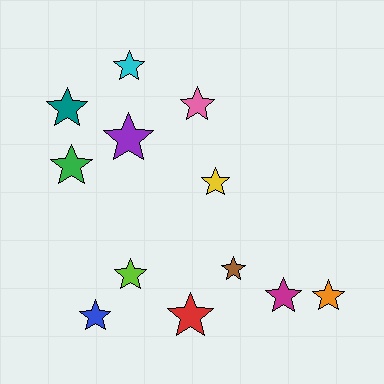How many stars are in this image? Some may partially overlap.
There are 12 stars.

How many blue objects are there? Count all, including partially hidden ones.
There is 1 blue object.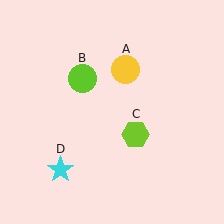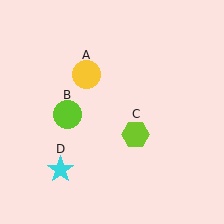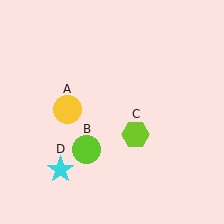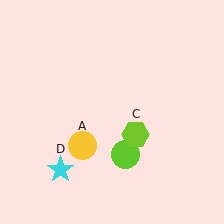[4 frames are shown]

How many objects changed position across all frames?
2 objects changed position: yellow circle (object A), lime circle (object B).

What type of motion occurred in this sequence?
The yellow circle (object A), lime circle (object B) rotated counterclockwise around the center of the scene.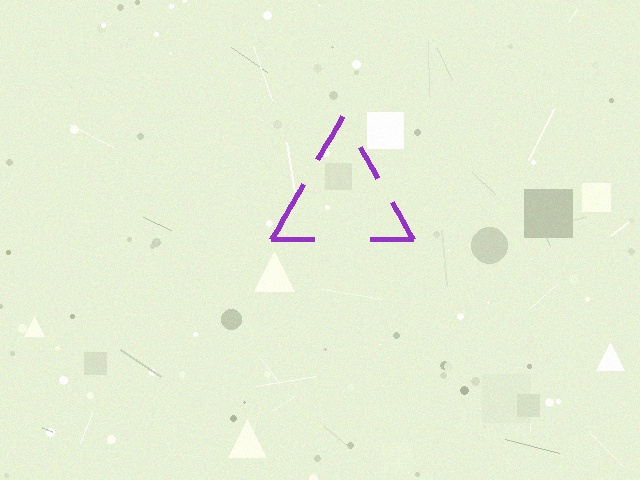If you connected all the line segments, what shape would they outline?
They would outline a triangle.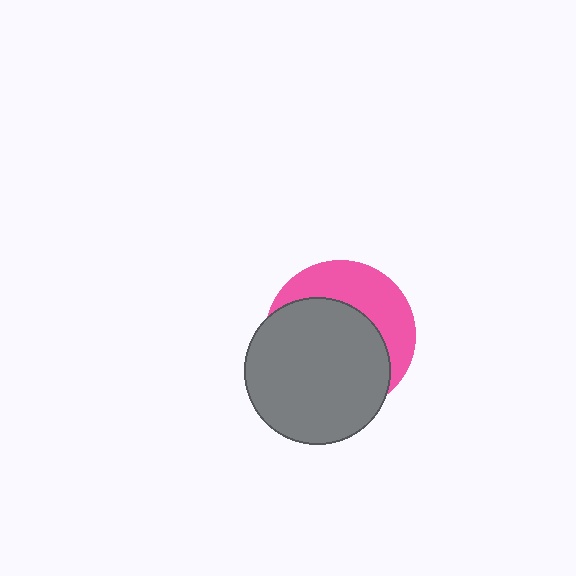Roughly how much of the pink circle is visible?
A small part of it is visible (roughly 37%).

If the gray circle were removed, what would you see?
You would see the complete pink circle.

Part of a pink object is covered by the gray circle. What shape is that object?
It is a circle.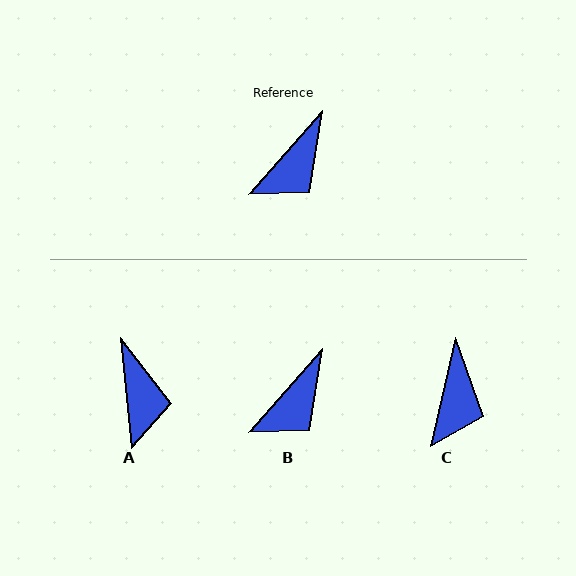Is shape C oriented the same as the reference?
No, it is off by about 28 degrees.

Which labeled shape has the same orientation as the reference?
B.